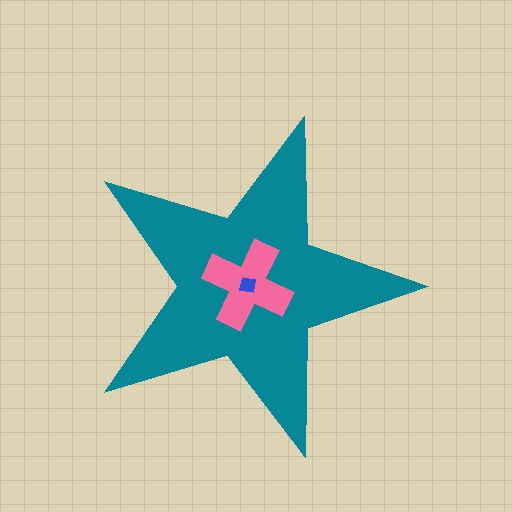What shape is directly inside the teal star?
The pink cross.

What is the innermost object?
The blue square.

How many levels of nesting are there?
3.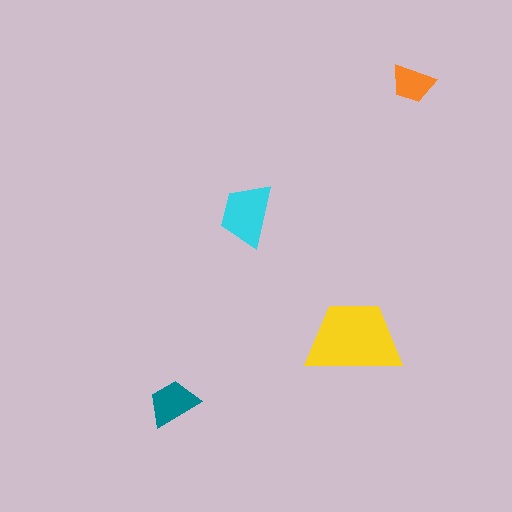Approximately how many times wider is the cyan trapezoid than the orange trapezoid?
About 1.5 times wider.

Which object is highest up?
The orange trapezoid is topmost.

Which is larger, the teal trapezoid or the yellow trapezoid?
The yellow one.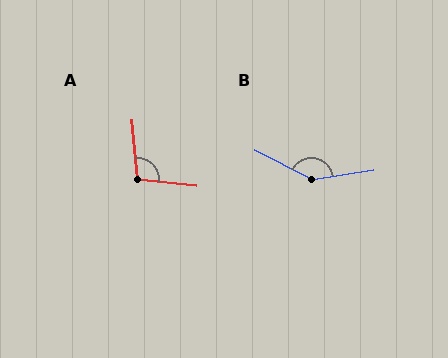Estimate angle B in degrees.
Approximately 144 degrees.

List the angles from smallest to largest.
A (101°), B (144°).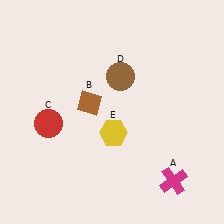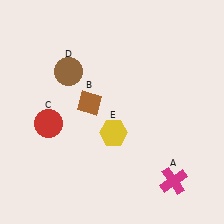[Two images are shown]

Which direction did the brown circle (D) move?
The brown circle (D) moved left.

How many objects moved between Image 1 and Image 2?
1 object moved between the two images.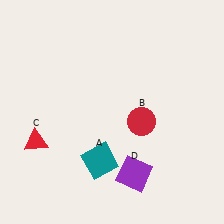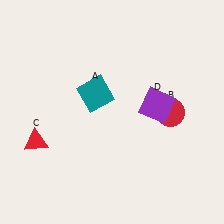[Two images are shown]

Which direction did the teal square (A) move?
The teal square (A) moved up.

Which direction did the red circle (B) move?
The red circle (B) moved right.